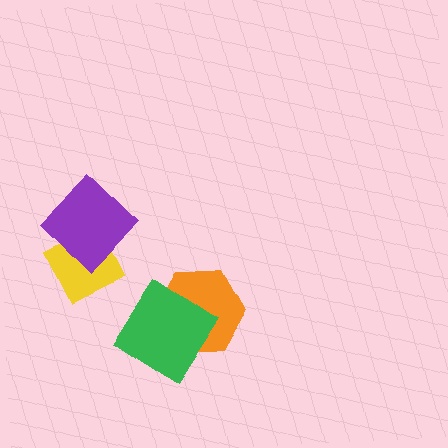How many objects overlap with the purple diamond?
1 object overlaps with the purple diamond.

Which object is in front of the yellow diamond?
The purple diamond is in front of the yellow diamond.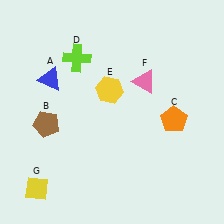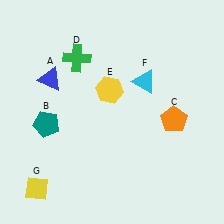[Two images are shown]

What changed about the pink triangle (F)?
In Image 1, F is pink. In Image 2, it changed to cyan.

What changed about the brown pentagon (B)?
In Image 1, B is brown. In Image 2, it changed to teal.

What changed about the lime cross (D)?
In Image 1, D is lime. In Image 2, it changed to green.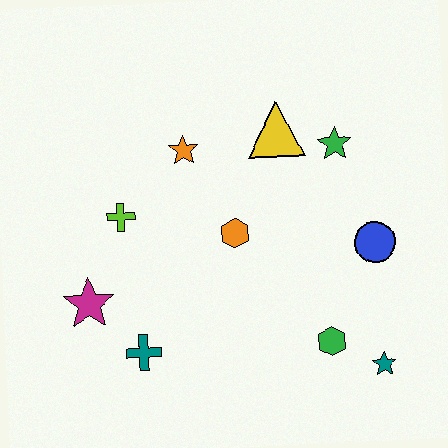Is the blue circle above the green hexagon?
Yes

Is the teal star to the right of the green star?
Yes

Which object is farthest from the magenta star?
The teal star is farthest from the magenta star.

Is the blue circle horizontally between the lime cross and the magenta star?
No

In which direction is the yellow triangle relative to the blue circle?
The yellow triangle is above the blue circle.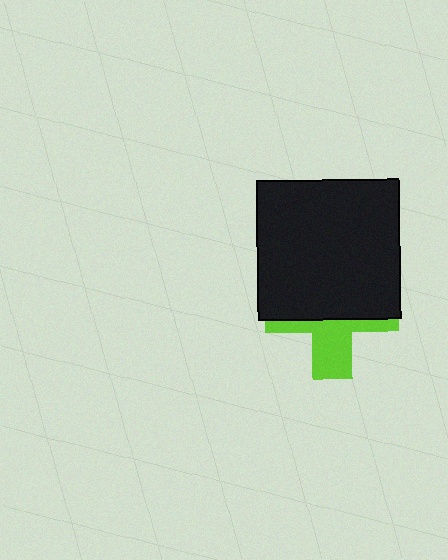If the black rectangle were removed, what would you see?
You would see the complete lime cross.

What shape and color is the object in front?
The object in front is a black rectangle.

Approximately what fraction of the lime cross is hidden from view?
Roughly 61% of the lime cross is hidden behind the black rectangle.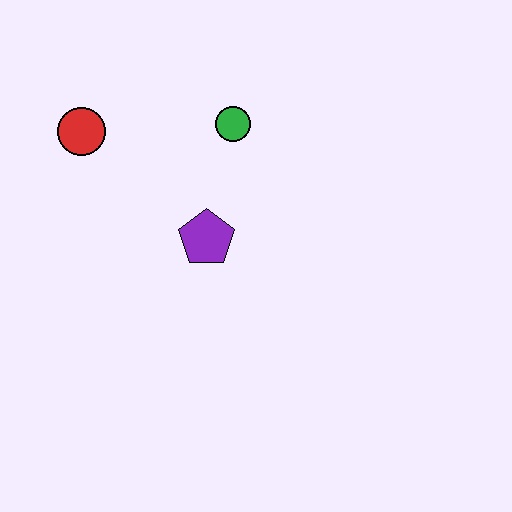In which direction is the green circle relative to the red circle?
The green circle is to the right of the red circle.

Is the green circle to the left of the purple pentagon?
No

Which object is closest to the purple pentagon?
The green circle is closest to the purple pentagon.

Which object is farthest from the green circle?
The red circle is farthest from the green circle.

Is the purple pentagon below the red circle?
Yes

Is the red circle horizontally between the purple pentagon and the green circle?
No